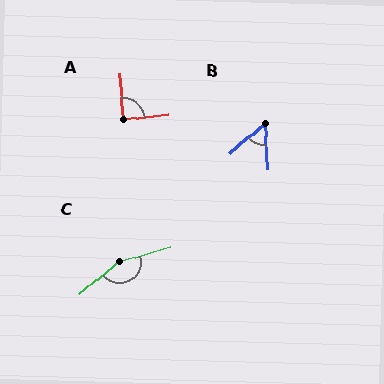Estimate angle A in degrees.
Approximately 89 degrees.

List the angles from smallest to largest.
B (52°), A (89°), C (156°).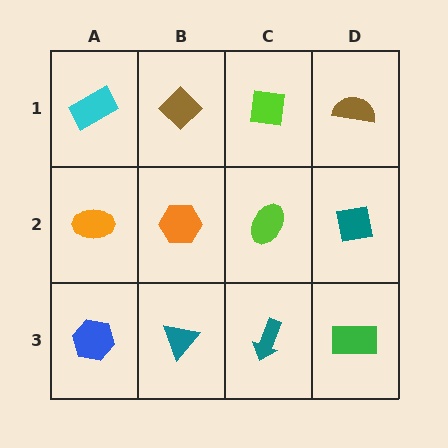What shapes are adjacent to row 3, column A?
An orange ellipse (row 2, column A), a teal triangle (row 3, column B).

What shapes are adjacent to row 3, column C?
A lime ellipse (row 2, column C), a teal triangle (row 3, column B), a green rectangle (row 3, column D).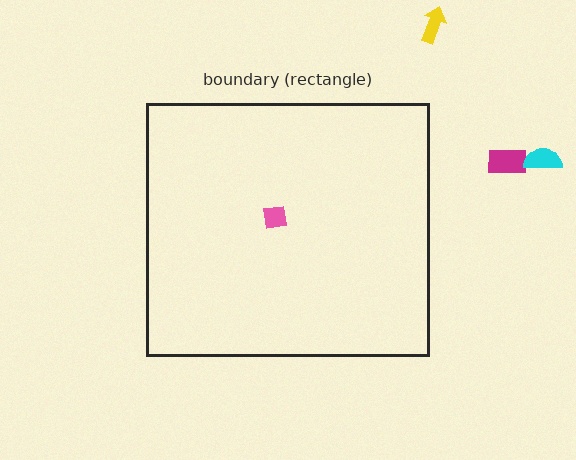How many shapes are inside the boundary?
1 inside, 3 outside.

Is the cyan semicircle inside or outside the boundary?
Outside.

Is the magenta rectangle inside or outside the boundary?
Outside.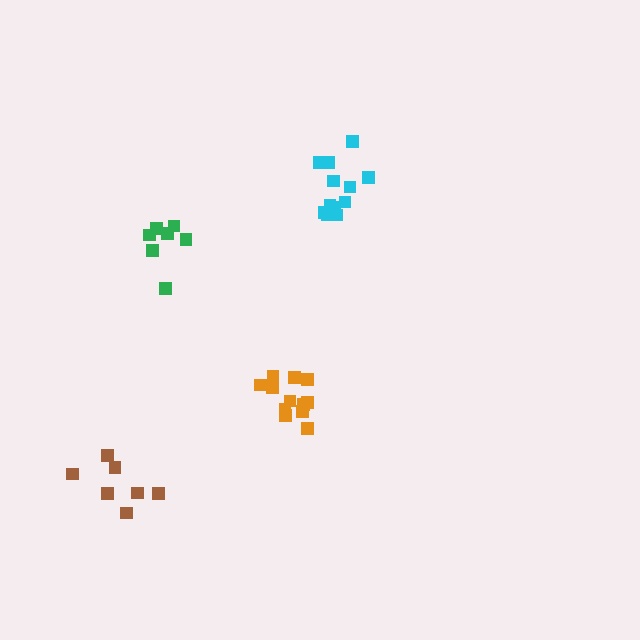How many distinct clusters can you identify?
There are 4 distinct clusters.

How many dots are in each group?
Group 1: 7 dots, Group 2: 7 dots, Group 3: 12 dots, Group 4: 12 dots (38 total).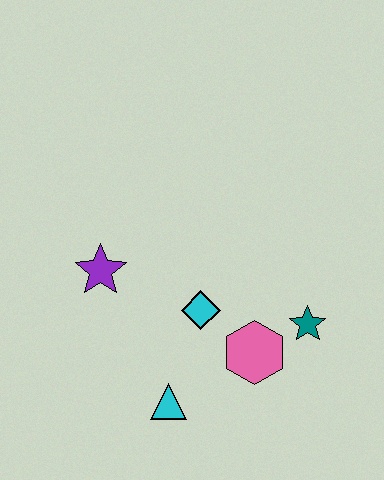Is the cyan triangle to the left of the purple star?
No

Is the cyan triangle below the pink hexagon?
Yes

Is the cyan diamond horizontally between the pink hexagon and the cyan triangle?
Yes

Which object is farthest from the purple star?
The teal star is farthest from the purple star.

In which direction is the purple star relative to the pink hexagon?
The purple star is to the left of the pink hexagon.